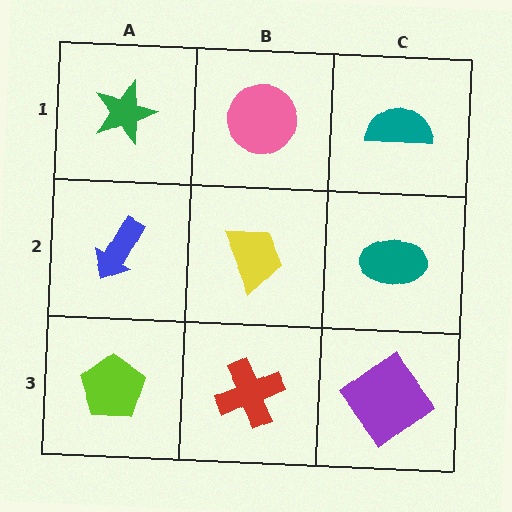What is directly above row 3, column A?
A blue arrow.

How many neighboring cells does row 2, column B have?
4.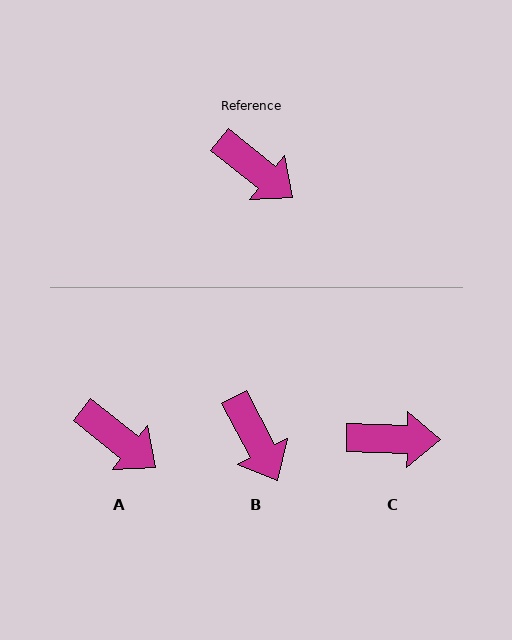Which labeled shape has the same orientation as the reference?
A.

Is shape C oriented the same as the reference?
No, it is off by about 37 degrees.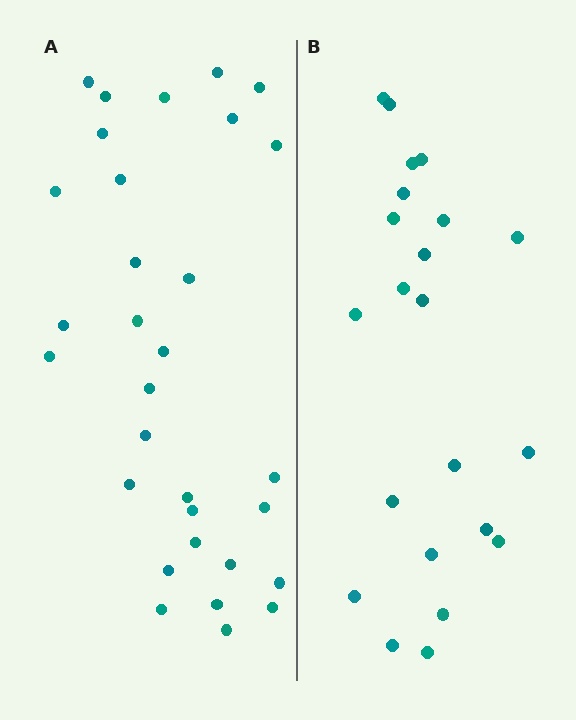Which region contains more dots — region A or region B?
Region A (the left region) has more dots.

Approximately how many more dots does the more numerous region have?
Region A has roughly 8 or so more dots than region B.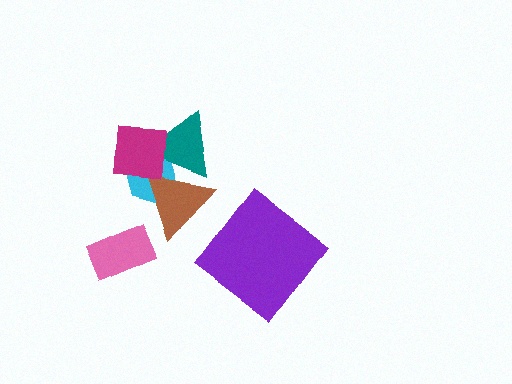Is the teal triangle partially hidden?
Yes, it is partially covered by another shape.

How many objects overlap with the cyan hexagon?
3 objects overlap with the cyan hexagon.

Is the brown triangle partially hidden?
Yes, it is partially covered by another shape.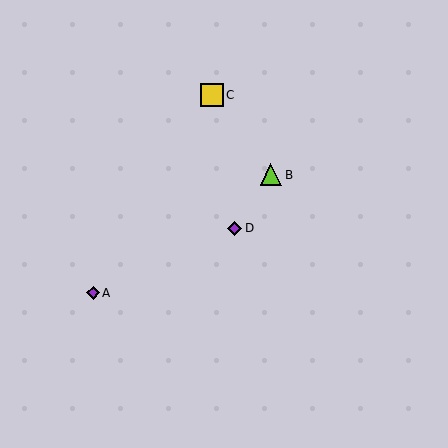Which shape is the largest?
The yellow square (labeled C) is the largest.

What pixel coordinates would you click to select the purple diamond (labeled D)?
Click at (235, 228) to select the purple diamond D.